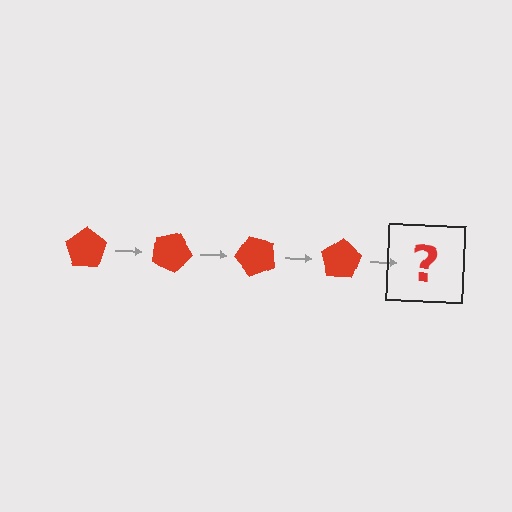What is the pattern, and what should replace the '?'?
The pattern is that the pentagon rotates 25 degrees each step. The '?' should be a red pentagon rotated 100 degrees.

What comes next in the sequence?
The next element should be a red pentagon rotated 100 degrees.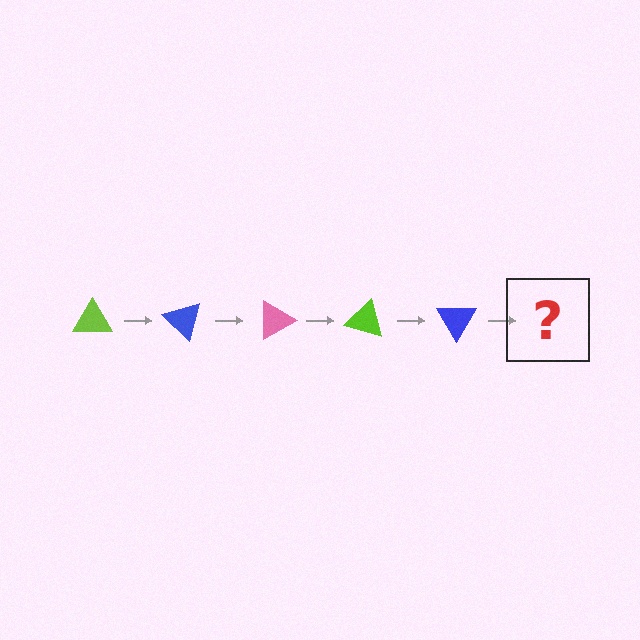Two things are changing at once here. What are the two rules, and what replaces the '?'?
The two rules are that it rotates 45 degrees each step and the color cycles through lime, blue, and pink. The '?' should be a pink triangle, rotated 225 degrees from the start.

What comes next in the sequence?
The next element should be a pink triangle, rotated 225 degrees from the start.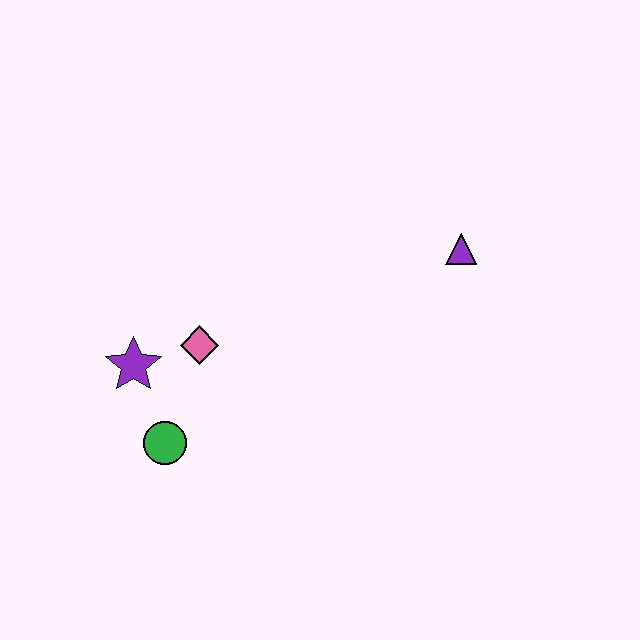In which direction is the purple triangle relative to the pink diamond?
The purple triangle is to the right of the pink diamond.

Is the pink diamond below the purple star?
No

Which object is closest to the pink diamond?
The purple star is closest to the pink diamond.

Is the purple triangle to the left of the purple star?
No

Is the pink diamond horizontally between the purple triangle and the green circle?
Yes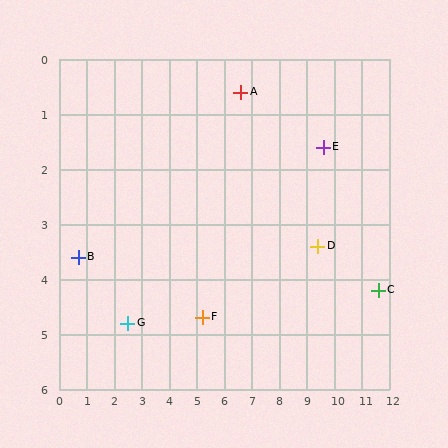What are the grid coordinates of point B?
Point B is at approximately (0.7, 3.6).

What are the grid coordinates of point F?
Point F is at approximately (5.2, 4.7).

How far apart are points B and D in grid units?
Points B and D are about 8.7 grid units apart.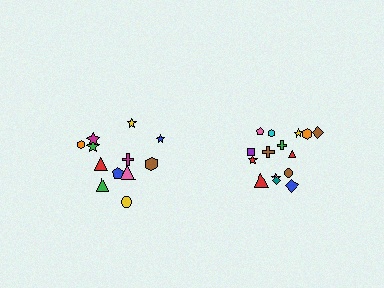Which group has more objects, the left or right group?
The right group.